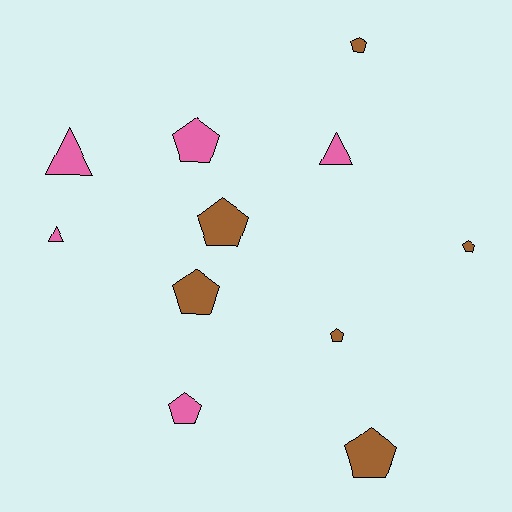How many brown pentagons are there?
There are 6 brown pentagons.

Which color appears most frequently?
Brown, with 6 objects.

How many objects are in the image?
There are 11 objects.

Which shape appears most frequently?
Pentagon, with 8 objects.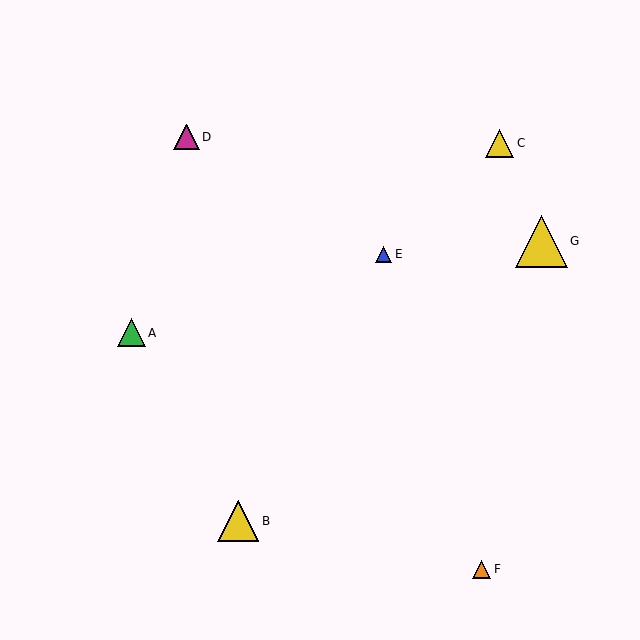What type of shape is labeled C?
Shape C is a yellow triangle.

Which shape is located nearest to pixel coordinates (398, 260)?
The blue triangle (labeled E) at (384, 254) is nearest to that location.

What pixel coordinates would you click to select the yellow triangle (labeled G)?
Click at (541, 241) to select the yellow triangle G.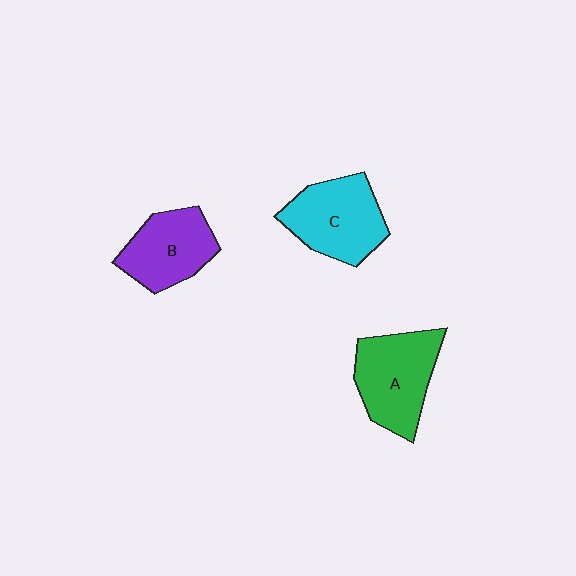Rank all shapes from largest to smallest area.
From largest to smallest: A (green), C (cyan), B (purple).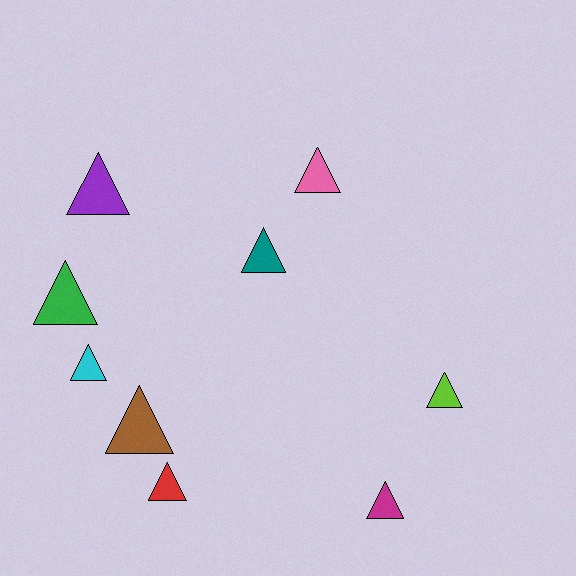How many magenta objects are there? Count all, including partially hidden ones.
There is 1 magenta object.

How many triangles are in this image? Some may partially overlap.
There are 9 triangles.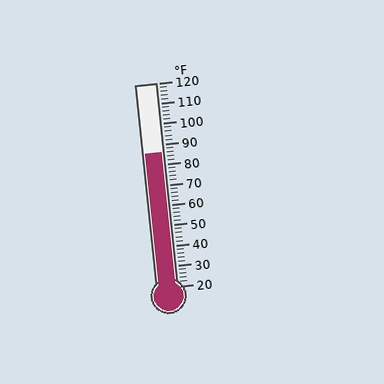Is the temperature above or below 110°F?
The temperature is below 110°F.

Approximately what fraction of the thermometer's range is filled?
The thermometer is filled to approximately 65% of its range.